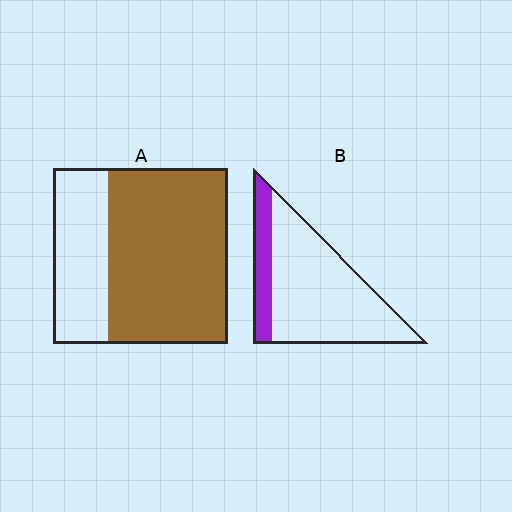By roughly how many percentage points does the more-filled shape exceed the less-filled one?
By roughly 50 percentage points (A over B).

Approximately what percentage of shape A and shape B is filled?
A is approximately 70% and B is approximately 20%.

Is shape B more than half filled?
No.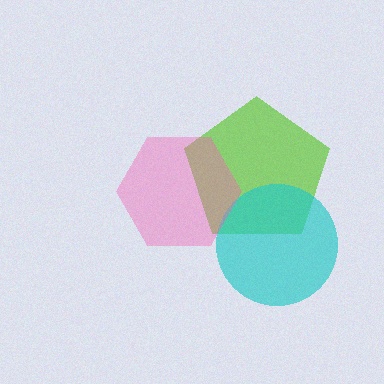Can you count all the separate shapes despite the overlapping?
Yes, there are 3 separate shapes.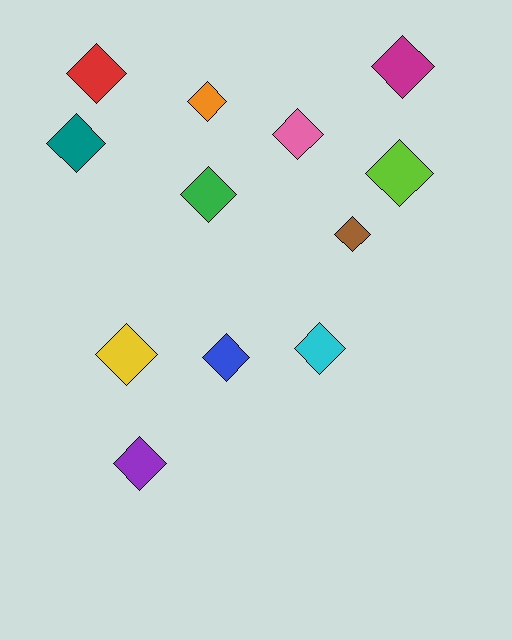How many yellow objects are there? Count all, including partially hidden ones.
There is 1 yellow object.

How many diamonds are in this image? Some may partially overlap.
There are 12 diamonds.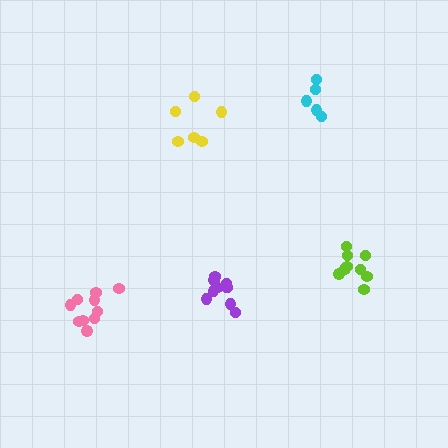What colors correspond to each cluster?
The clusters are colored: yellow, purple, pink, cyan, lime.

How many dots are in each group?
Group 1: 6 dots, Group 2: 10 dots, Group 3: 10 dots, Group 4: 5 dots, Group 5: 9 dots (40 total).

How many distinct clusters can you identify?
There are 5 distinct clusters.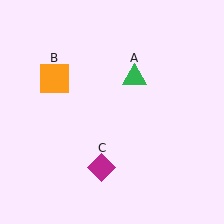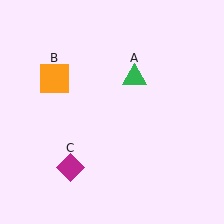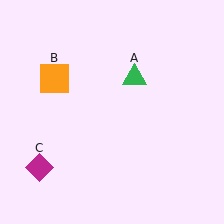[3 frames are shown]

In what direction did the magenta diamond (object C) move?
The magenta diamond (object C) moved left.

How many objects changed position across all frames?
1 object changed position: magenta diamond (object C).